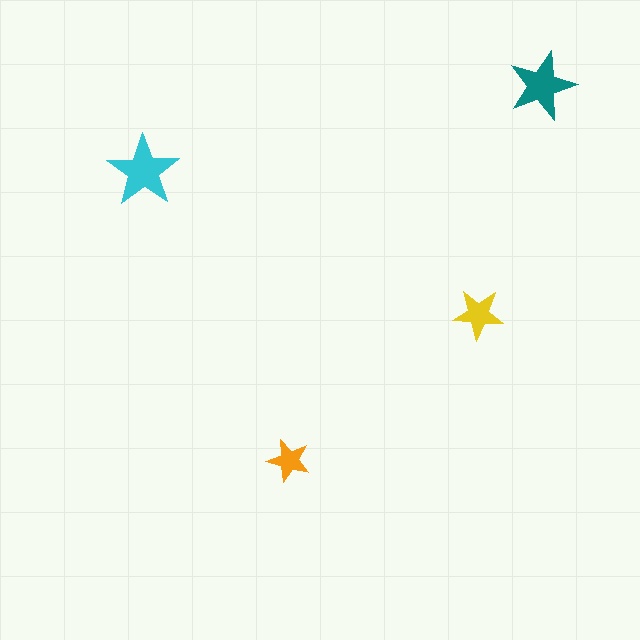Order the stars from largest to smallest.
the cyan one, the teal one, the yellow one, the orange one.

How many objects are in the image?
There are 4 objects in the image.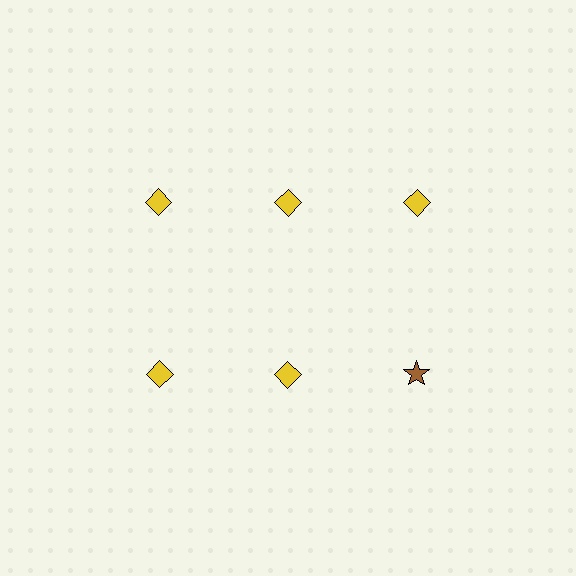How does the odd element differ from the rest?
It differs in both color (brown instead of yellow) and shape (star instead of diamond).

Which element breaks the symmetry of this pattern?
The brown star in the second row, center column breaks the symmetry. All other shapes are yellow diamonds.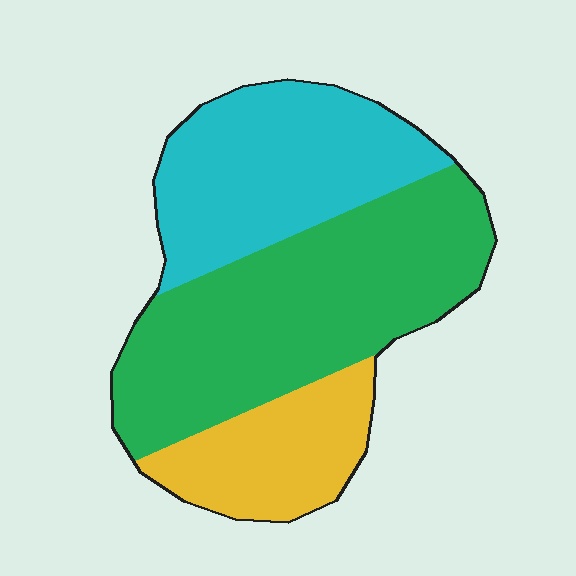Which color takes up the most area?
Green, at roughly 50%.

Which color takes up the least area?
Yellow, at roughly 20%.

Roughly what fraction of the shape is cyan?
Cyan covers around 30% of the shape.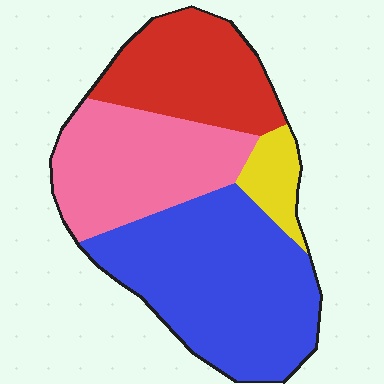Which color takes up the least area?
Yellow, at roughly 5%.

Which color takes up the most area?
Blue, at roughly 40%.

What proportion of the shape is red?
Red covers 23% of the shape.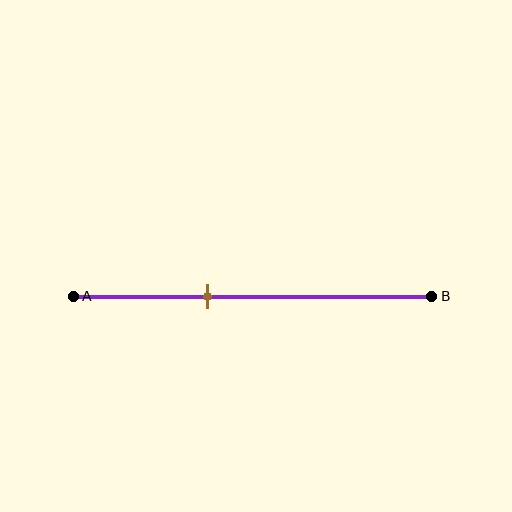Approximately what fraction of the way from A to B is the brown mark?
The brown mark is approximately 40% of the way from A to B.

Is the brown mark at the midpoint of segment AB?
No, the mark is at about 40% from A, not at the 50% midpoint.